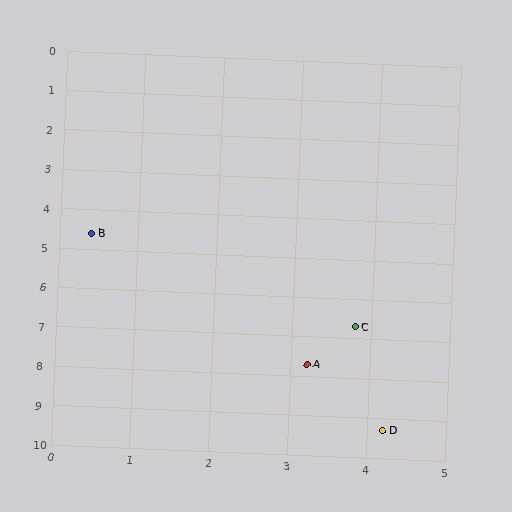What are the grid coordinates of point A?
Point A is at approximately (3.2, 7.7).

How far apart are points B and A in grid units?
Points B and A are about 4.2 grid units apart.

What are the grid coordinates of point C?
Point C is at approximately (3.8, 6.7).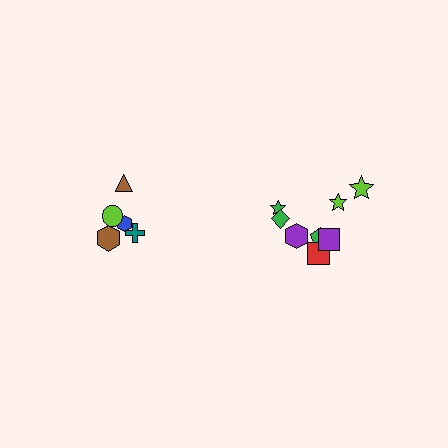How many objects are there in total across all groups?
There are 13 objects.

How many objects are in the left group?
There are 5 objects.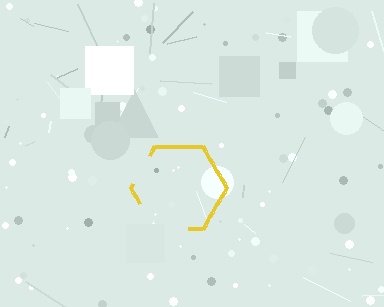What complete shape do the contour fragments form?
The contour fragments form a hexagon.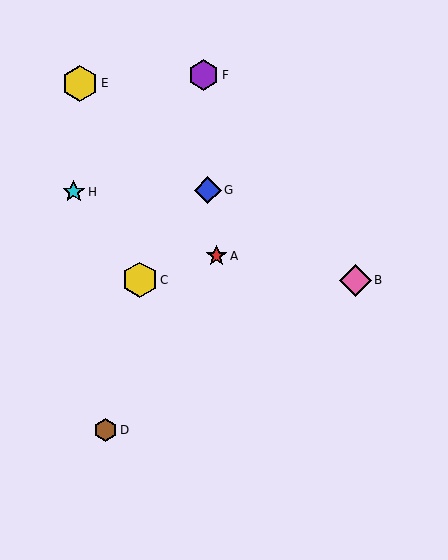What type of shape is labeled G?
Shape G is a blue diamond.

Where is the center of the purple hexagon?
The center of the purple hexagon is at (203, 75).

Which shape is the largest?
The yellow hexagon (labeled E) is the largest.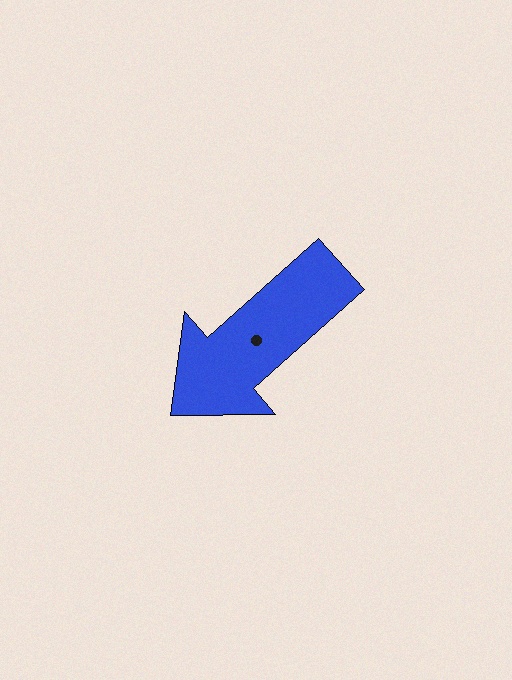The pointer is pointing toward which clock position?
Roughly 8 o'clock.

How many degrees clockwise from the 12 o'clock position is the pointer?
Approximately 228 degrees.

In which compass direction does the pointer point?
Southwest.